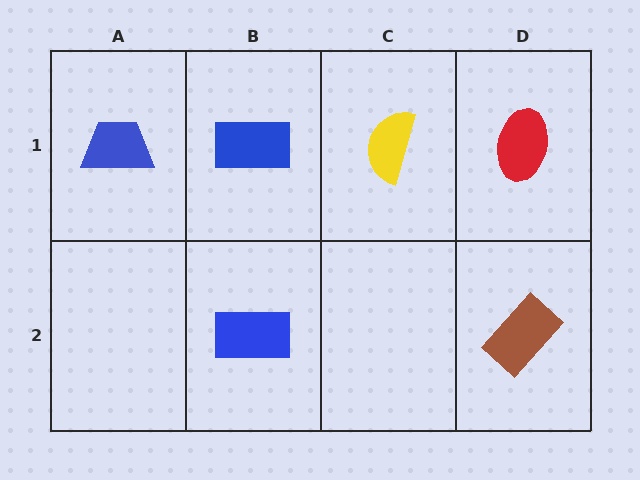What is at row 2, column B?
A blue rectangle.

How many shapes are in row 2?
2 shapes.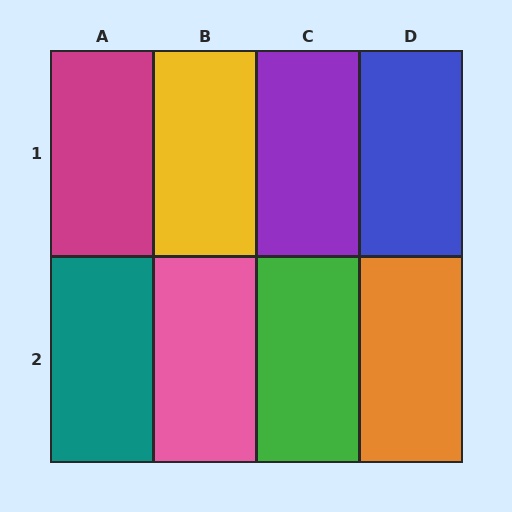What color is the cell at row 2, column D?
Orange.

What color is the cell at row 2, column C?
Green.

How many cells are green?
1 cell is green.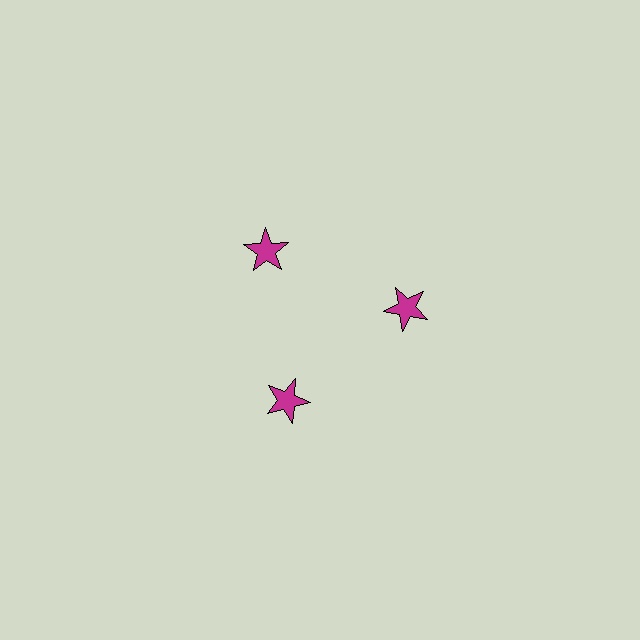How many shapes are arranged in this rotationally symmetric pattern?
There are 3 shapes, arranged in 3 groups of 1.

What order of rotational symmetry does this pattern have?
This pattern has 3-fold rotational symmetry.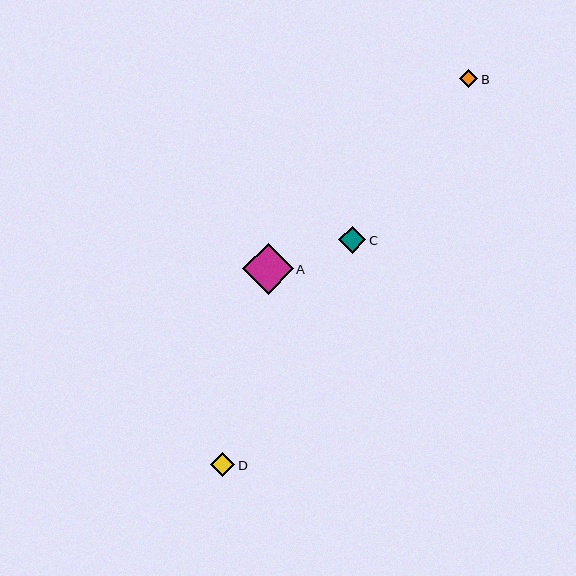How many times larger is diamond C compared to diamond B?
Diamond C is approximately 1.5 times the size of diamond B.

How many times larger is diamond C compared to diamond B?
Diamond C is approximately 1.5 times the size of diamond B.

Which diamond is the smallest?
Diamond B is the smallest with a size of approximately 18 pixels.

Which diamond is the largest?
Diamond A is the largest with a size of approximately 50 pixels.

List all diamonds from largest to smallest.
From largest to smallest: A, C, D, B.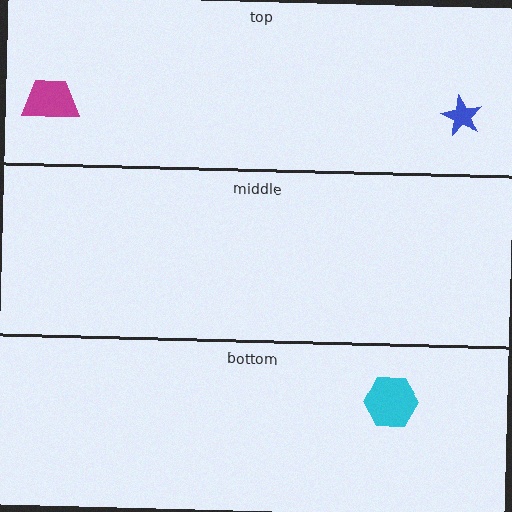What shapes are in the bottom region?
The cyan hexagon.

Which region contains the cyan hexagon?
The bottom region.